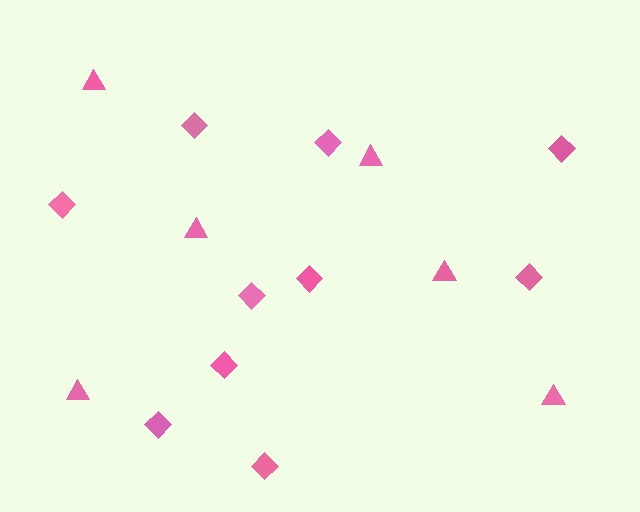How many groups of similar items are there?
There are 2 groups: one group of diamonds (10) and one group of triangles (6).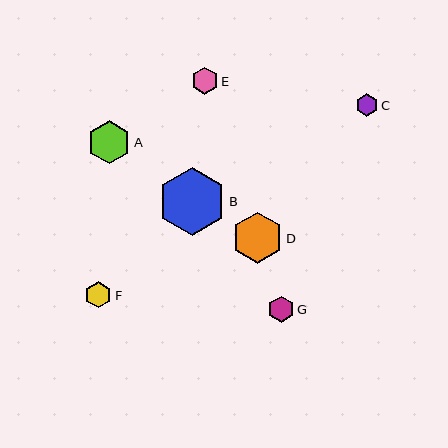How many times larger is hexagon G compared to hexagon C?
Hexagon G is approximately 1.2 times the size of hexagon C.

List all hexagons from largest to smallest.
From largest to smallest: B, D, A, E, F, G, C.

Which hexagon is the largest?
Hexagon B is the largest with a size of approximately 68 pixels.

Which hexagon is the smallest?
Hexagon C is the smallest with a size of approximately 22 pixels.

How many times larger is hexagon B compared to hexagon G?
Hexagon B is approximately 2.6 times the size of hexagon G.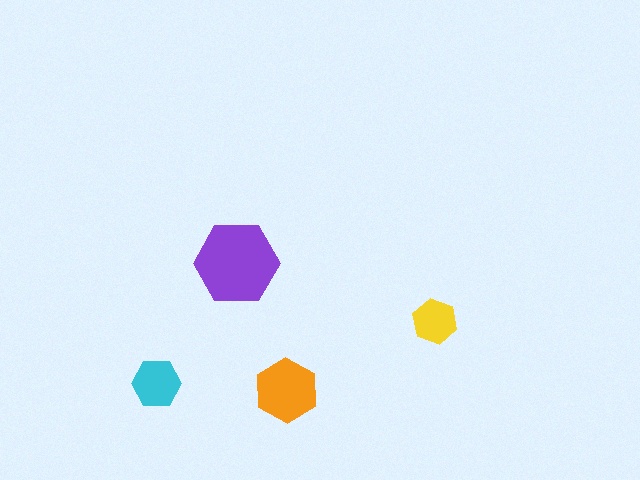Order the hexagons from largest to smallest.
the purple one, the orange one, the cyan one, the yellow one.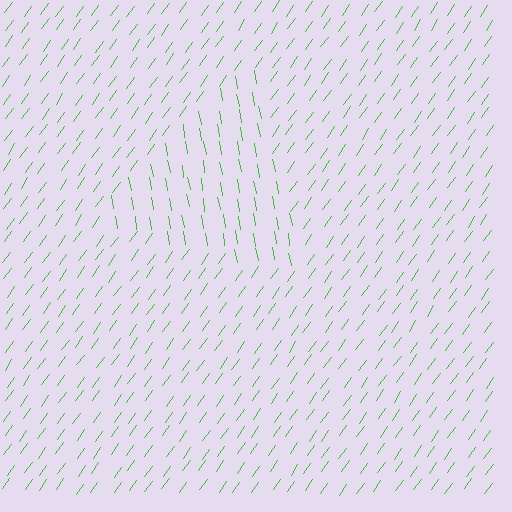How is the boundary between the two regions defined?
The boundary is defined purely by a change in line orientation (approximately 45 degrees difference). All lines are the same color and thickness.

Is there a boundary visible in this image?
Yes, there is a texture boundary formed by a change in line orientation.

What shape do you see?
I see a triangle.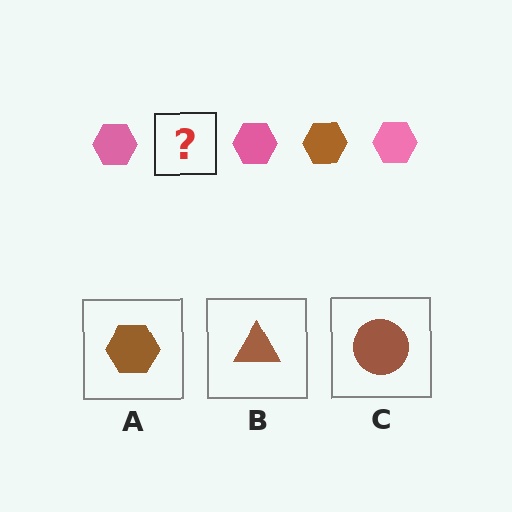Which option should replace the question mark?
Option A.